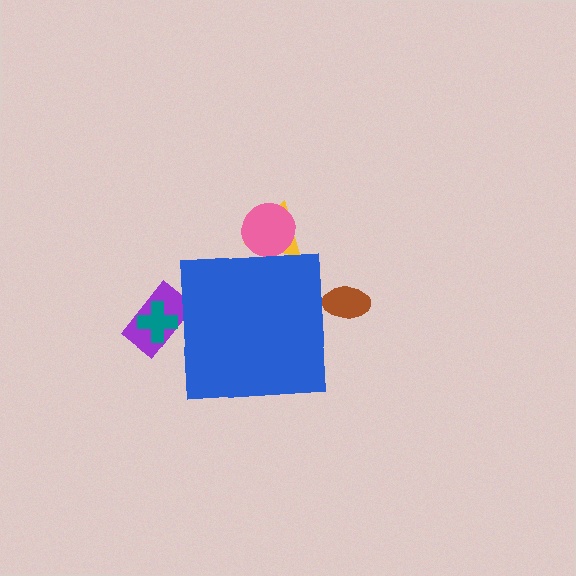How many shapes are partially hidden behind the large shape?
5 shapes are partially hidden.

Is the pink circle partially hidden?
Yes, the pink circle is partially hidden behind the blue square.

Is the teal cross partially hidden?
Yes, the teal cross is partially hidden behind the blue square.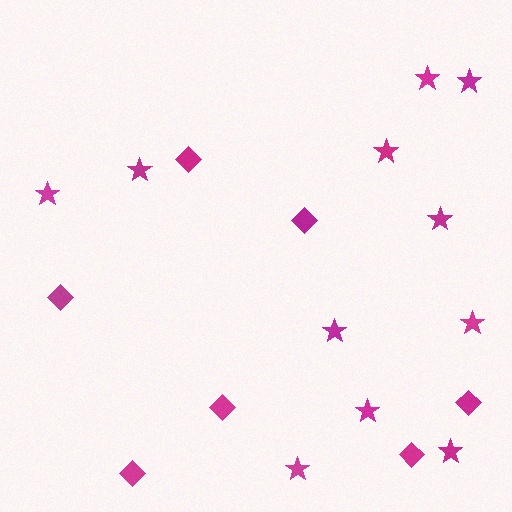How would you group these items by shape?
There are 2 groups: one group of stars (11) and one group of diamonds (7).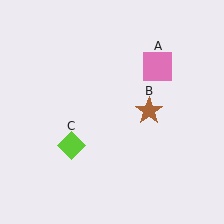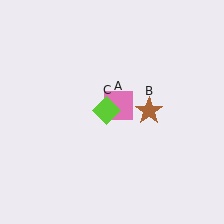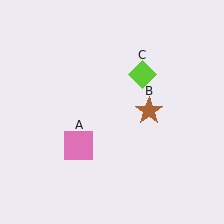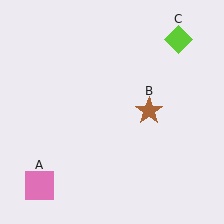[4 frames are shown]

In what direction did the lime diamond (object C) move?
The lime diamond (object C) moved up and to the right.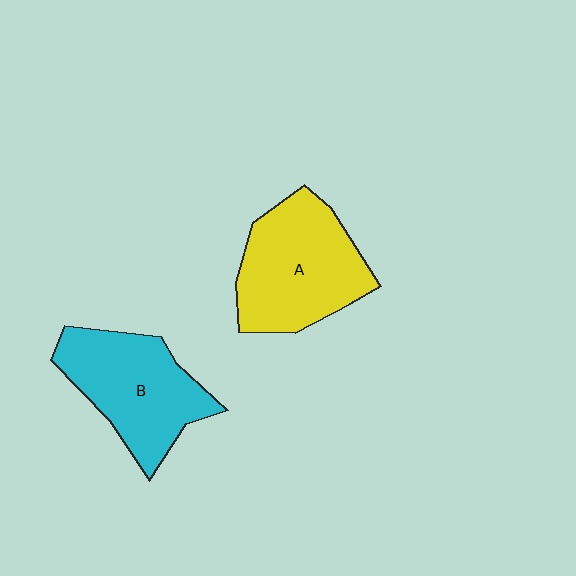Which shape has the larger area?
Shape A (yellow).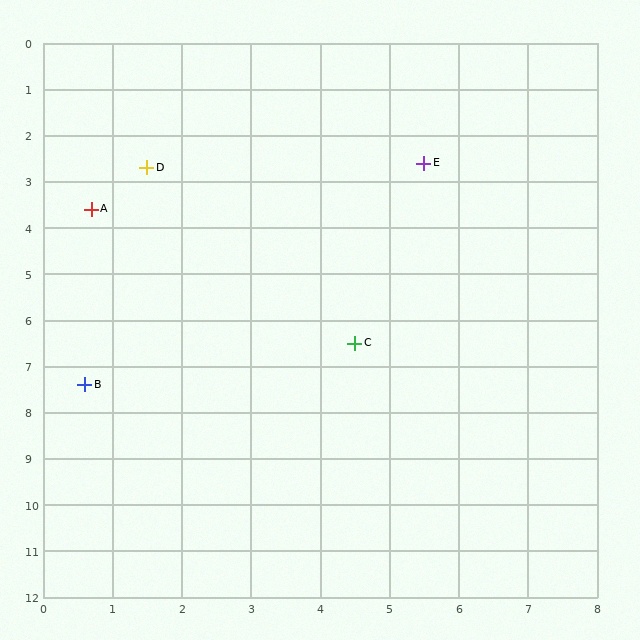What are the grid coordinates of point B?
Point B is at approximately (0.6, 7.4).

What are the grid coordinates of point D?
Point D is at approximately (1.5, 2.7).